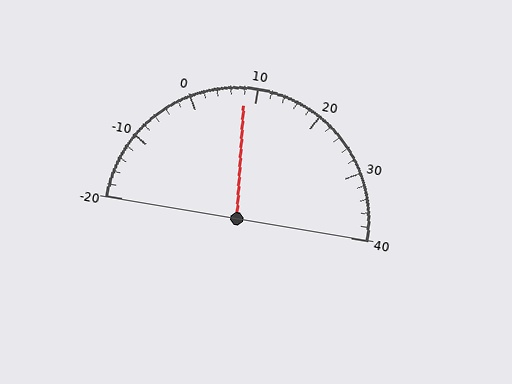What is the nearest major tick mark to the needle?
The nearest major tick mark is 10.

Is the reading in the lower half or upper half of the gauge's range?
The reading is in the lower half of the range (-20 to 40).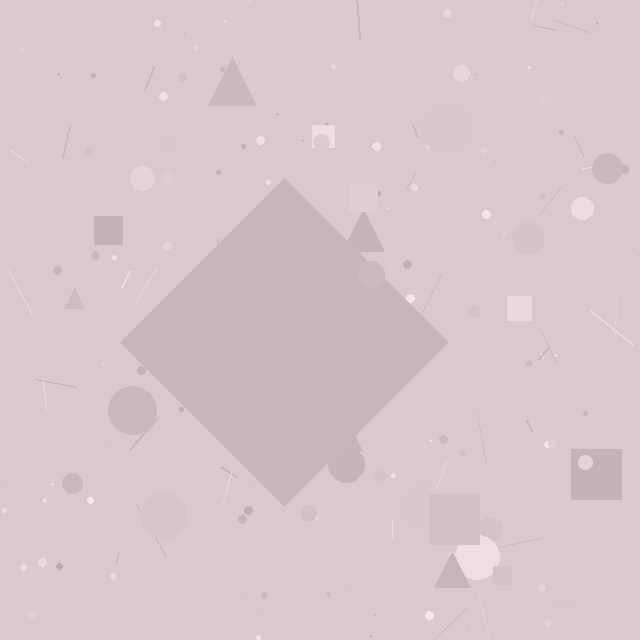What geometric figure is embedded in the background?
A diamond is embedded in the background.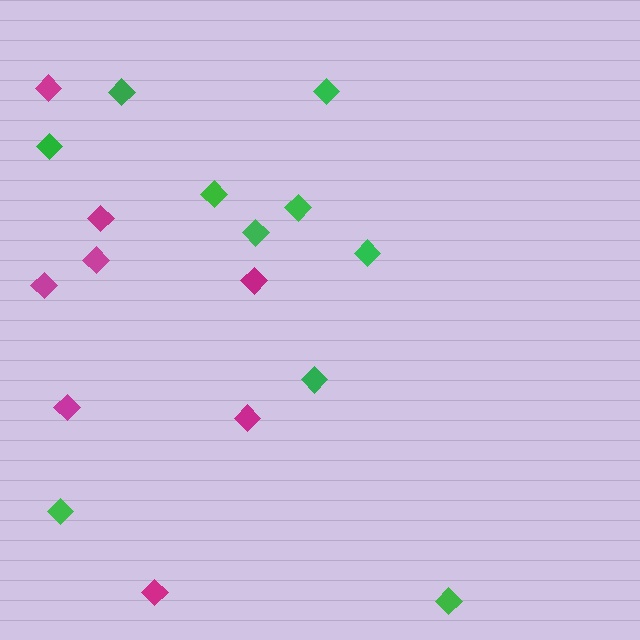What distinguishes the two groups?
There are 2 groups: one group of magenta diamonds (8) and one group of green diamonds (10).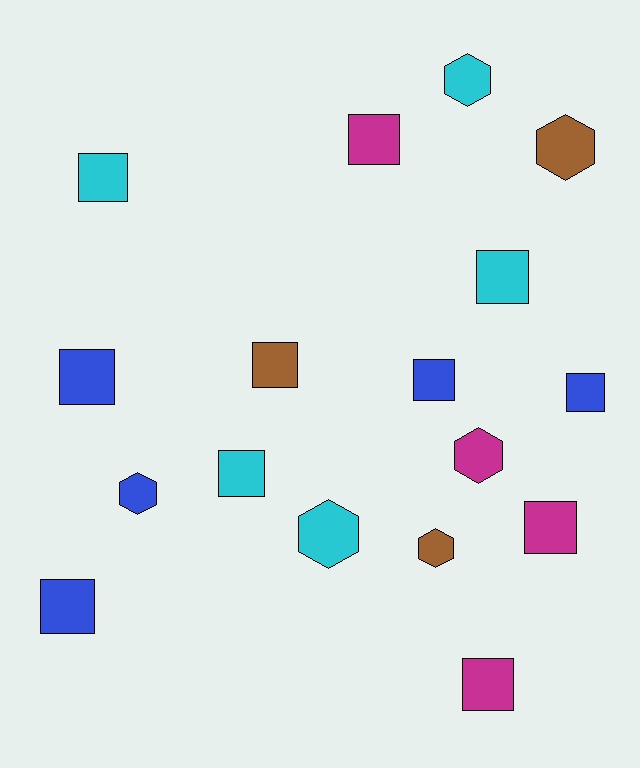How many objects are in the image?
There are 17 objects.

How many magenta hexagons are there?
There is 1 magenta hexagon.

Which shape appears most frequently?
Square, with 11 objects.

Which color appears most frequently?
Cyan, with 5 objects.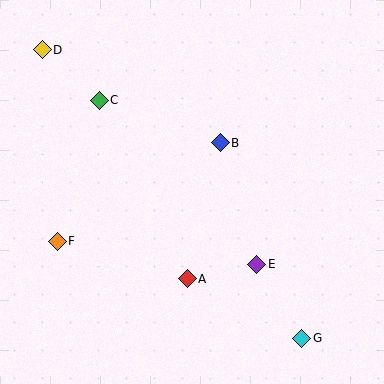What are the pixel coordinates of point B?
Point B is at (220, 143).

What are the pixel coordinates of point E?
Point E is at (257, 264).